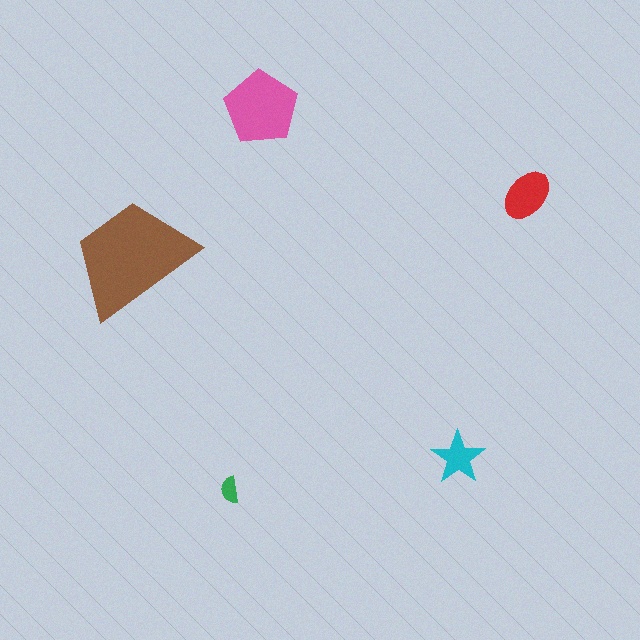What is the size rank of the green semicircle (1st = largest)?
5th.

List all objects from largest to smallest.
The brown trapezoid, the pink pentagon, the red ellipse, the cyan star, the green semicircle.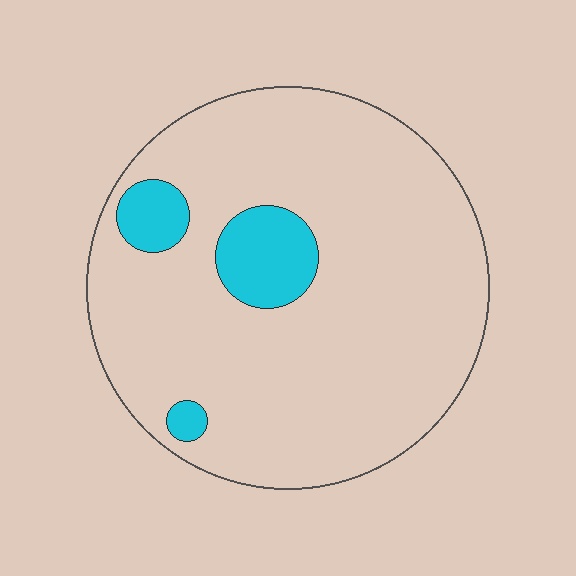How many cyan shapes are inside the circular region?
3.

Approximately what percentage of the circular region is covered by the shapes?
Approximately 10%.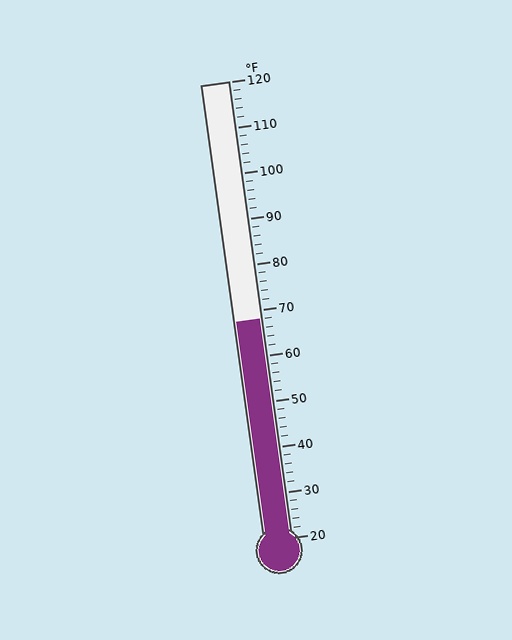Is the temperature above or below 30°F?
The temperature is above 30°F.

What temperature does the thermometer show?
The thermometer shows approximately 68°F.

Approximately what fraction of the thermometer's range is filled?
The thermometer is filled to approximately 50% of its range.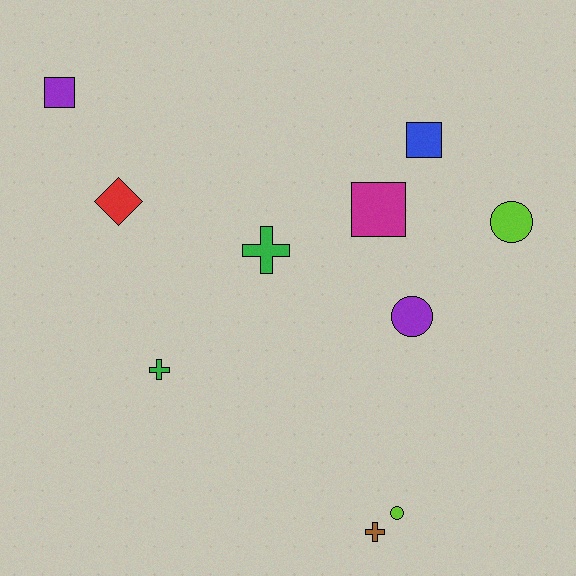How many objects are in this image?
There are 10 objects.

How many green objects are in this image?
There are 2 green objects.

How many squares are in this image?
There are 3 squares.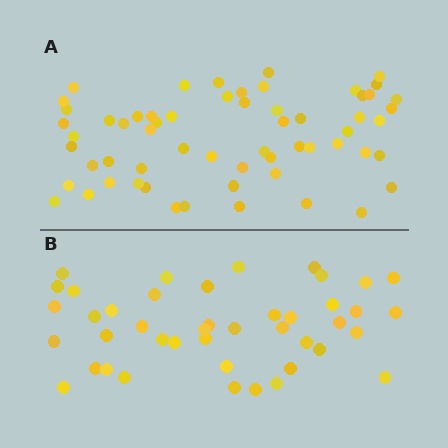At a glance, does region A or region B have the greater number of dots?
Region A (the top region) has more dots.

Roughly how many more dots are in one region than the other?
Region A has approximately 15 more dots than region B.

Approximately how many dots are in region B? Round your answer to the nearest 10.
About 40 dots. (The exact count is 43, which rounds to 40.)